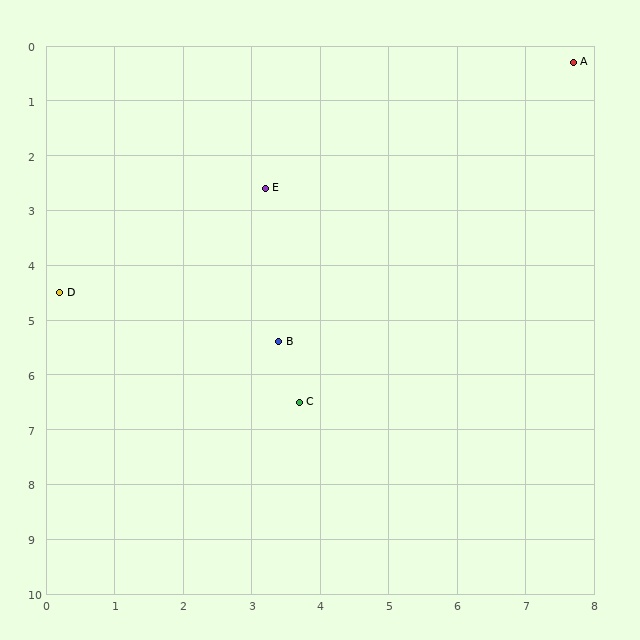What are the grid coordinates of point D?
Point D is at approximately (0.2, 4.5).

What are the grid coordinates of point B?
Point B is at approximately (3.4, 5.4).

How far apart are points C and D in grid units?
Points C and D are about 4.0 grid units apart.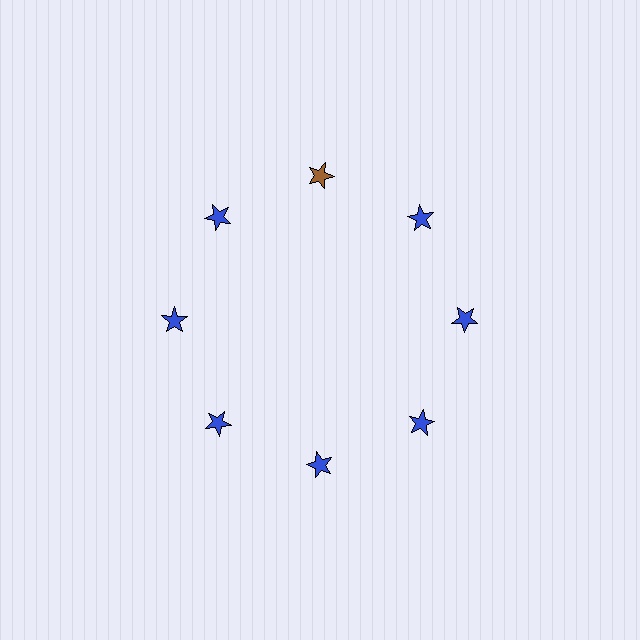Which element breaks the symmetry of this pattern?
The brown star at roughly the 12 o'clock position breaks the symmetry. All other shapes are blue stars.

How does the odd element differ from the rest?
It has a different color: brown instead of blue.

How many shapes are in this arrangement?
There are 8 shapes arranged in a ring pattern.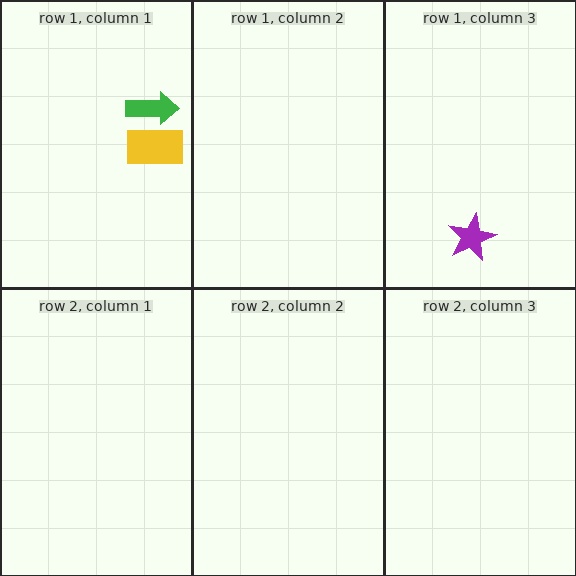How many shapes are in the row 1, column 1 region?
2.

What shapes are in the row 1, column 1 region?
The green arrow, the yellow rectangle.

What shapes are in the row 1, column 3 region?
The purple star.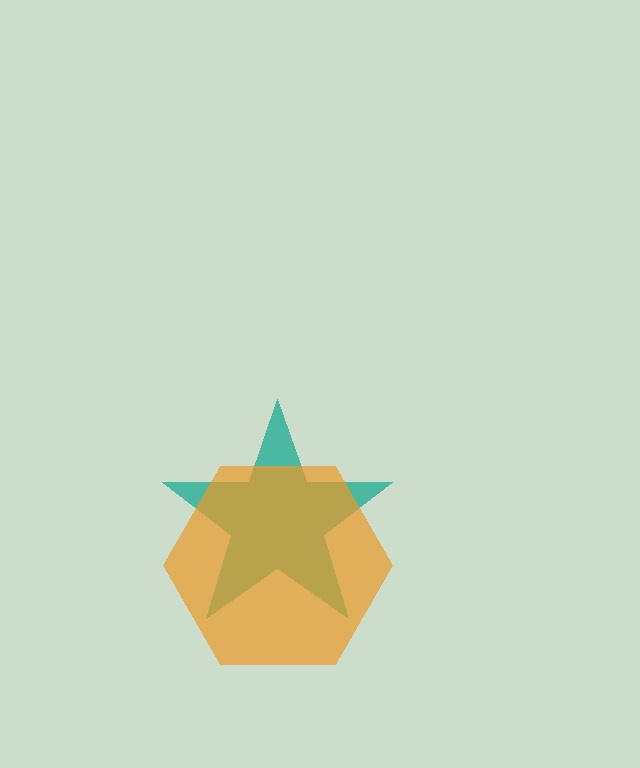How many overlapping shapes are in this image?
There are 2 overlapping shapes in the image.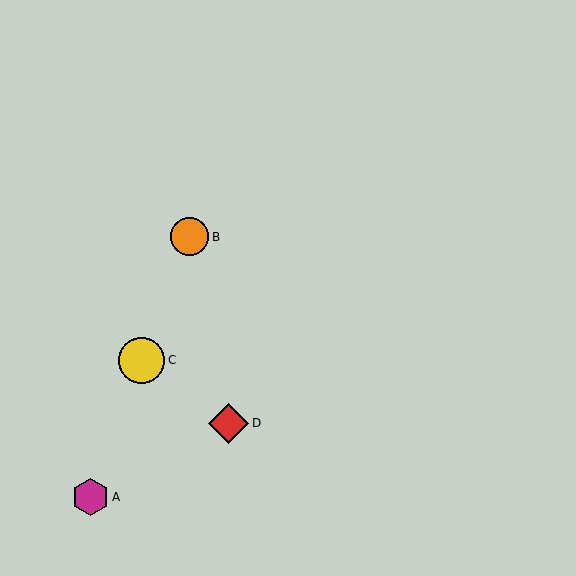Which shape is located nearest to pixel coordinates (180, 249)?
The orange circle (labeled B) at (190, 237) is nearest to that location.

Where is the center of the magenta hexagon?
The center of the magenta hexagon is at (90, 497).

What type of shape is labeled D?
Shape D is a red diamond.